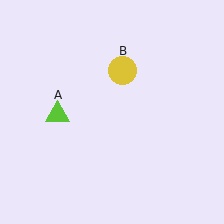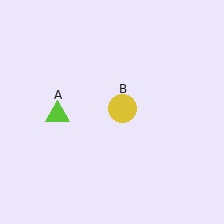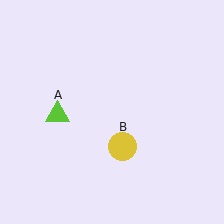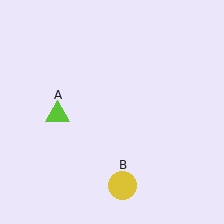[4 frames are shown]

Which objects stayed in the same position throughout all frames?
Lime triangle (object A) remained stationary.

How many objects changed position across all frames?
1 object changed position: yellow circle (object B).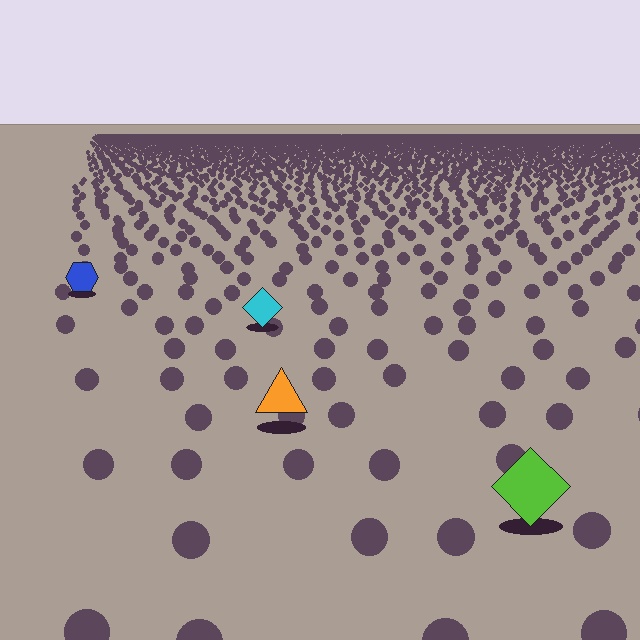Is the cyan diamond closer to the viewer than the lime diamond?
No. The lime diamond is closer — you can tell from the texture gradient: the ground texture is coarser near it.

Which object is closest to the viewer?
The lime diamond is closest. The texture marks near it are larger and more spread out.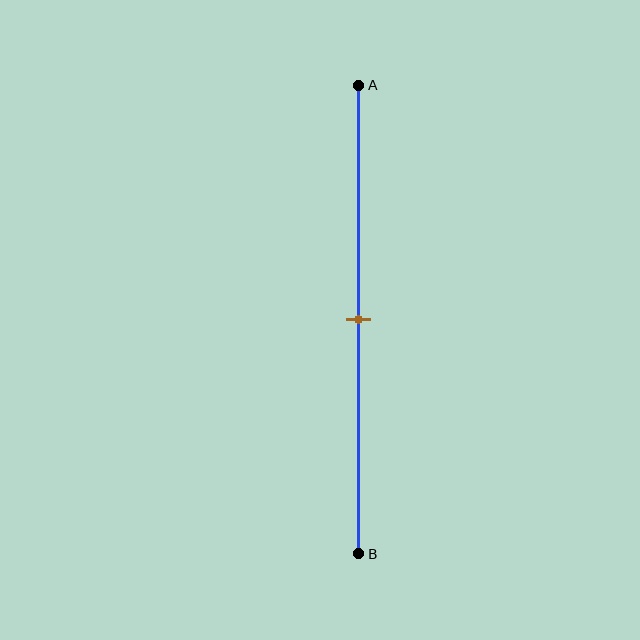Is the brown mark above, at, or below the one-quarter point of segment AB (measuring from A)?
The brown mark is below the one-quarter point of segment AB.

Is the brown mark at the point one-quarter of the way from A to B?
No, the mark is at about 50% from A, not at the 25% one-quarter point.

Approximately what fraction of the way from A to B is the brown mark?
The brown mark is approximately 50% of the way from A to B.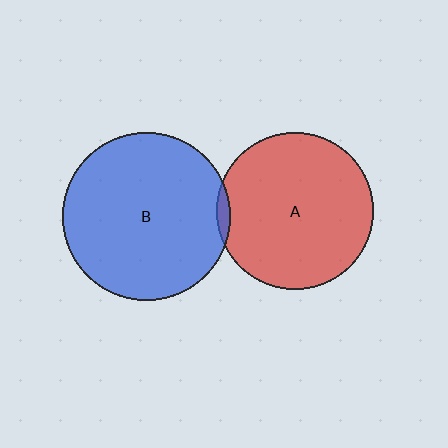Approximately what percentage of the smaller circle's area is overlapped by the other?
Approximately 5%.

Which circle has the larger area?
Circle B (blue).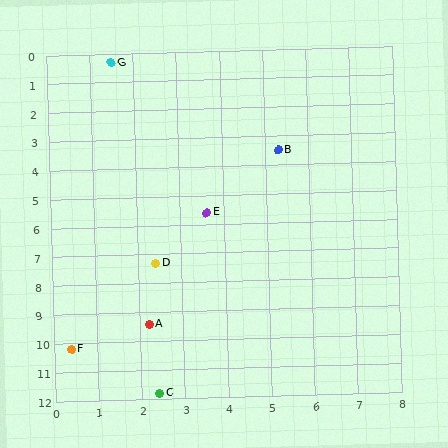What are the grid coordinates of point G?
Point G is at approximately (1.5, 0.3).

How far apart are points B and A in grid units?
Points B and A are about 6.7 grid units apart.